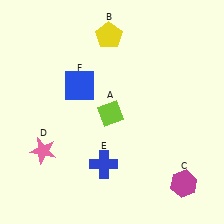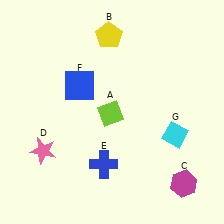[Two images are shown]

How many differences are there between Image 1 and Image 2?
There is 1 difference between the two images.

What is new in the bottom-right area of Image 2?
A cyan diamond (G) was added in the bottom-right area of Image 2.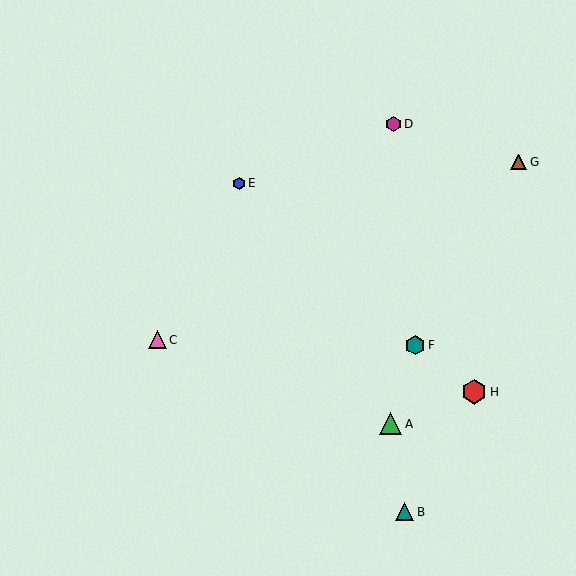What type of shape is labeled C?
Shape C is a pink triangle.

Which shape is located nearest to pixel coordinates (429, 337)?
The teal hexagon (labeled F) at (415, 345) is nearest to that location.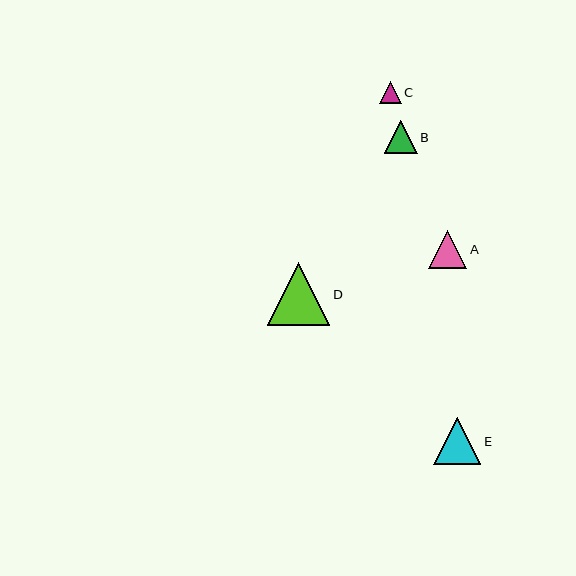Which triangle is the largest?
Triangle D is the largest with a size of approximately 63 pixels.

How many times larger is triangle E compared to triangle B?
Triangle E is approximately 1.4 times the size of triangle B.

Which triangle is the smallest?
Triangle C is the smallest with a size of approximately 22 pixels.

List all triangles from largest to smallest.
From largest to smallest: D, E, A, B, C.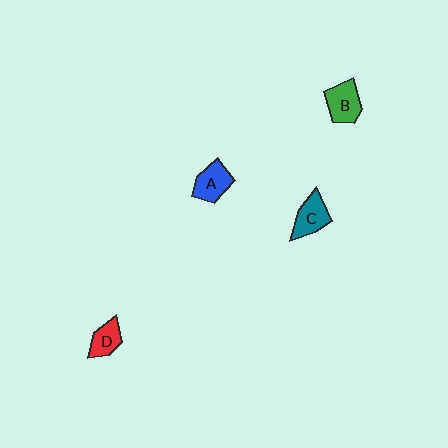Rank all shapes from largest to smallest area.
From largest to smallest: B (green), C (teal), A (blue), D (red).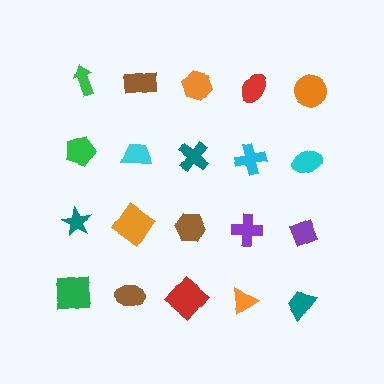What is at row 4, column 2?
A brown ellipse.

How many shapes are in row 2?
5 shapes.